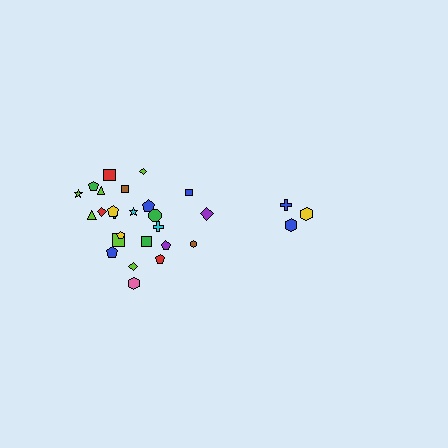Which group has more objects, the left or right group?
The left group.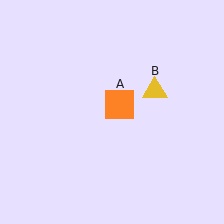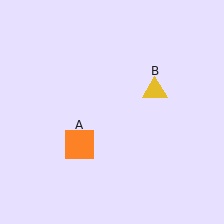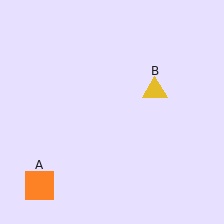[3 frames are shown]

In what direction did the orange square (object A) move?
The orange square (object A) moved down and to the left.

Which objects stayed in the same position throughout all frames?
Yellow triangle (object B) remained stationary.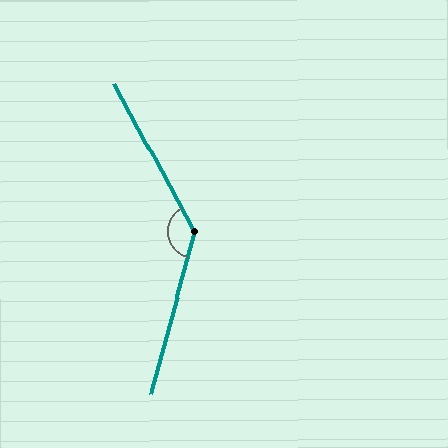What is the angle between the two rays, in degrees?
Approximately 136 degrees.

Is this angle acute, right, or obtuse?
It is obtuse.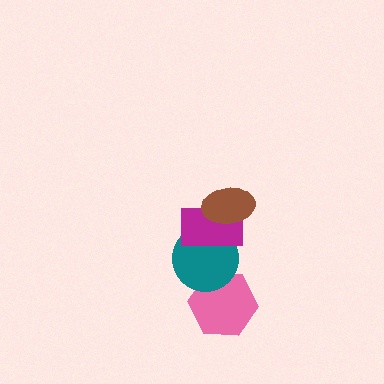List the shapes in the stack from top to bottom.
From top to bottom: the brown ellipse, the magenta rectangle, the teal circle, the pink hexagon.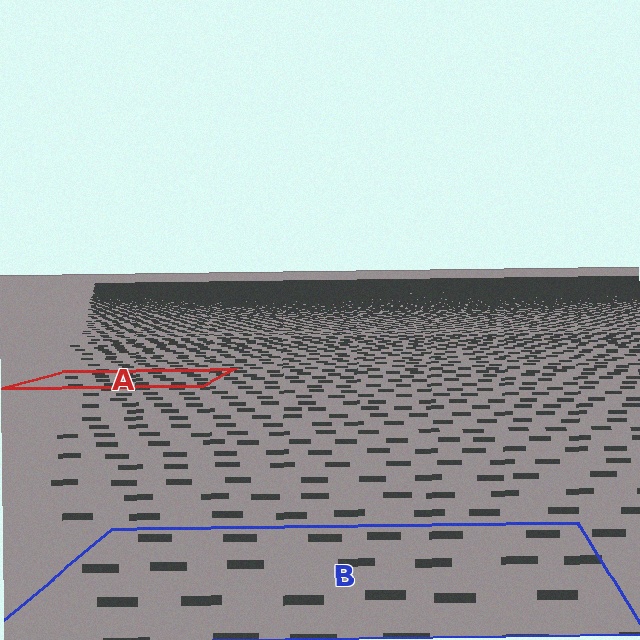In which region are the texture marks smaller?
The texture marks are smaller in region A, because it is farther away.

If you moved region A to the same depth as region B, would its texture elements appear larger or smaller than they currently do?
They would appear larger. At a closer depth, the same texture elements are projected at a bigger on-screen size.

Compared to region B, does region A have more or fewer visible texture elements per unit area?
Region A has more texture elements per unit area — they are packed more densely because it is farther away.